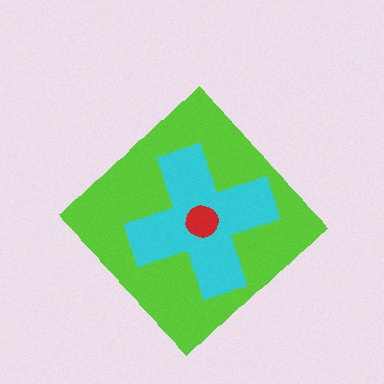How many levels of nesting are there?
3.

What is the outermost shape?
The lime diamond.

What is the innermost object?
The red circle.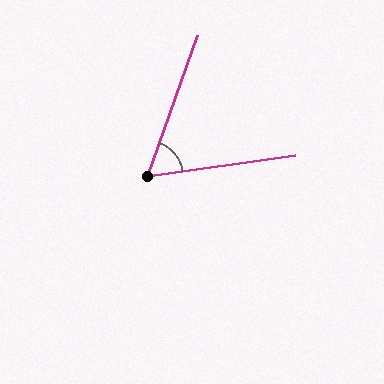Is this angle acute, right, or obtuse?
It is acute.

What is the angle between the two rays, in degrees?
Approximately 62 degrees.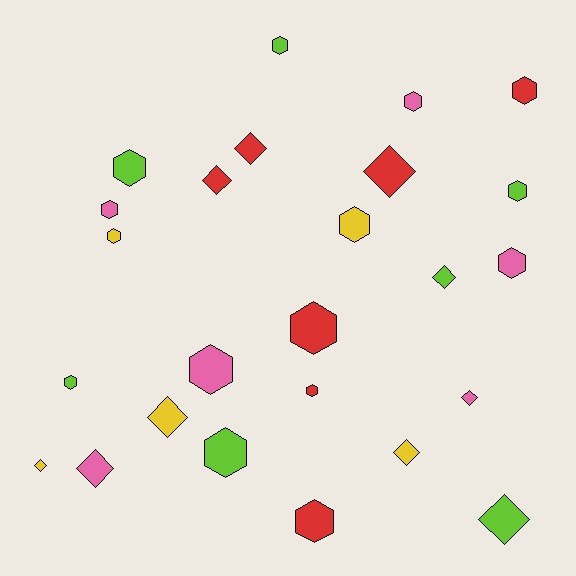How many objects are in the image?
There are 25 objects.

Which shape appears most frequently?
Hexagon, with 15 objects.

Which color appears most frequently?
Red, with 7 objects.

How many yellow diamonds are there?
There are 3 yellow diamonds.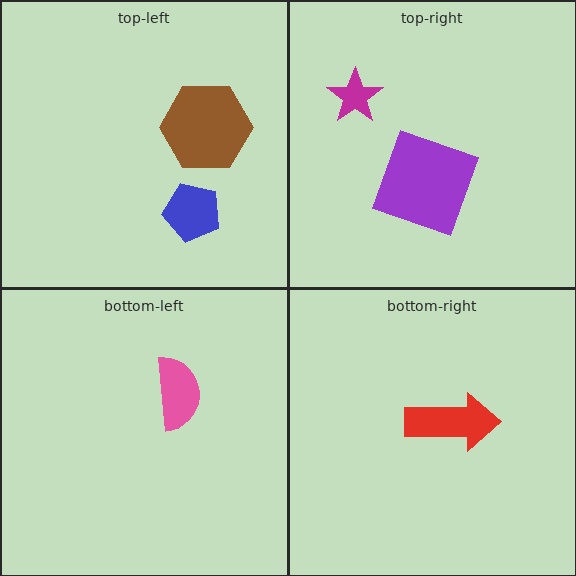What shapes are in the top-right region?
The magenta star, the purple square.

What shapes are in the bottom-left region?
The pink semicircle.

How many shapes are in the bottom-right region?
1.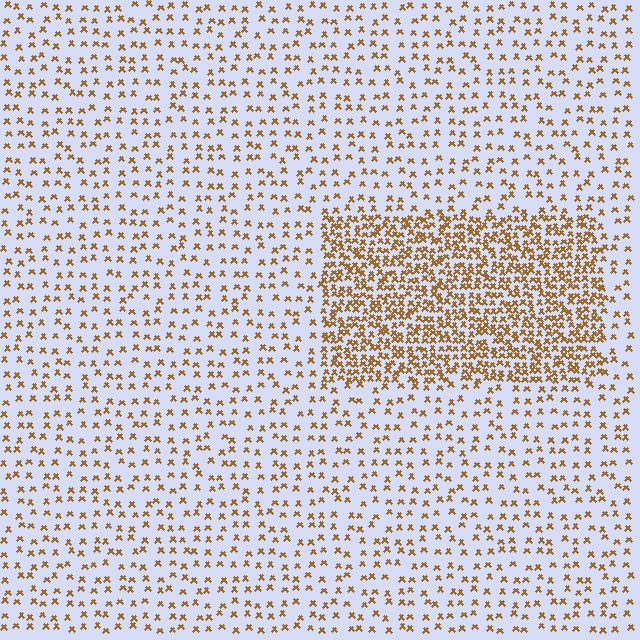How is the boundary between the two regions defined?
The boundary is defined by a change in element density (approximately 2.7x ratio). All elements are the same color, size, and shape.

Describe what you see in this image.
The image contains small brown elements arranged at two different densities. A rectangle-shaped region is visible where the elements are more densely packed than the surrounding area.